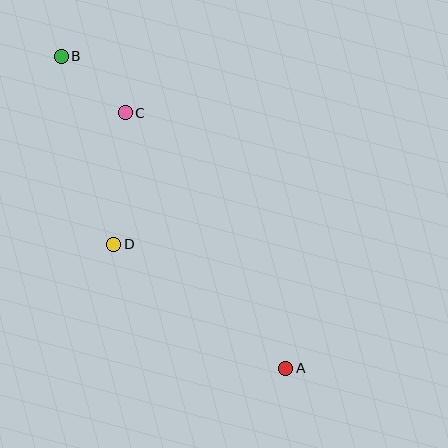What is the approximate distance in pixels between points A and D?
The distance between A and D is approximately 212 pixels.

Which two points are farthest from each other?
Points A and B are farthest from each other.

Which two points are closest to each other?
Points B and C are closest to each other.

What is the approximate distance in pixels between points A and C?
The distance between A and C is approximately 302 pixels.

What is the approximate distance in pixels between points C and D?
The distance between C and D is approximately 132 pixels.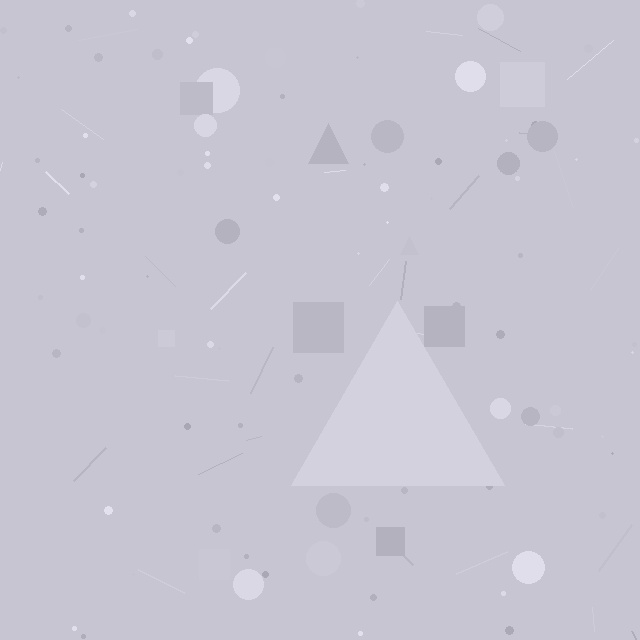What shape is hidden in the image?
A triangle is hidden in the image.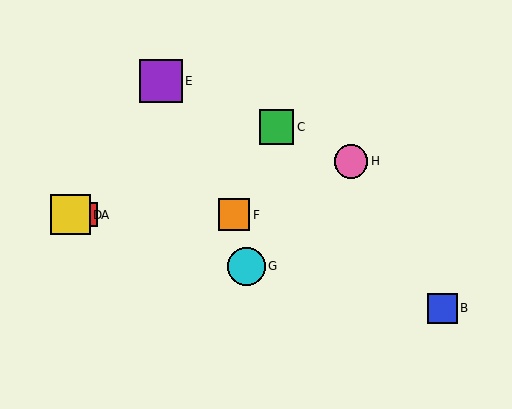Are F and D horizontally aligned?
Yes, both are at y≈215.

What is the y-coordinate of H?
Object H is at y≈161.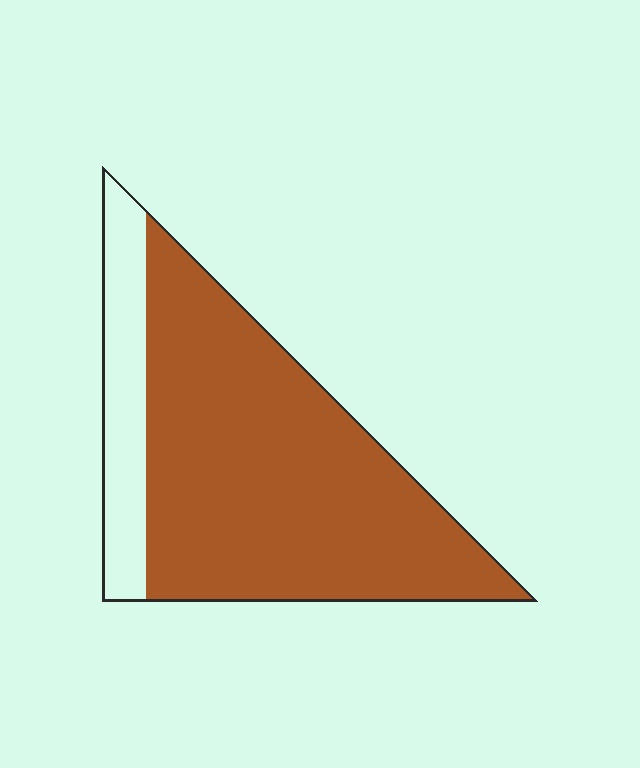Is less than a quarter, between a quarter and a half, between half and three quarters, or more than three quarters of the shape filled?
More than three quarters.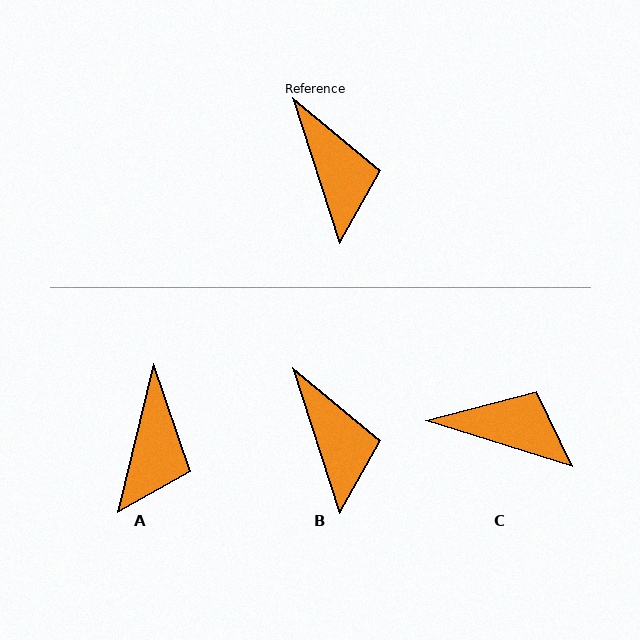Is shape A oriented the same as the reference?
No, it is off by about 31 degrees.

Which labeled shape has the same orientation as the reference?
B.